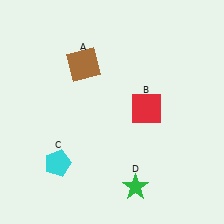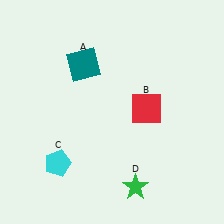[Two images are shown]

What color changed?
The square (A) changed from brown in Image 1 to teal in Image 2.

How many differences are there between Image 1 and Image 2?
There is 1 difference between the two images.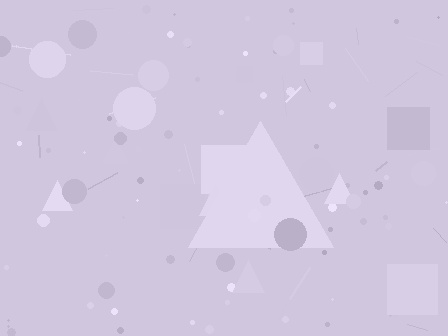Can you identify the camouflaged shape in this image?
The camouflaged shape is a triangle.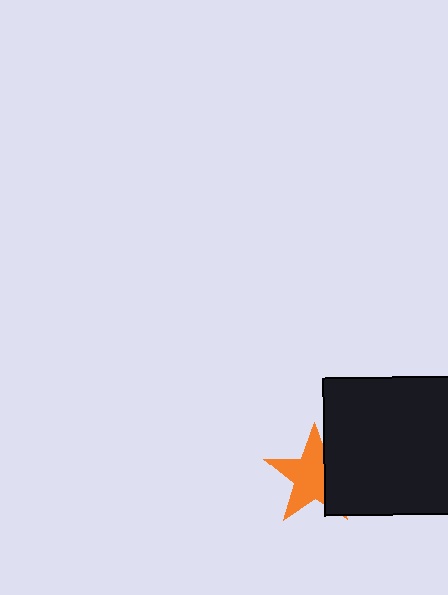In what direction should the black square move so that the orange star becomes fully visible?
The black square should move right. That is the shortest direction to clear the overlap and leave the orange star fully visible.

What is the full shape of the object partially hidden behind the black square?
The partially hidden object is an orange star.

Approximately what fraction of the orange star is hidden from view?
Roughly 33% of the orange star is hidden behind the black square.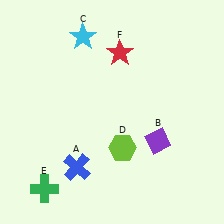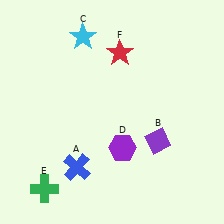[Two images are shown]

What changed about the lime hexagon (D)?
In Image 1, D is lime. In Image 2, it changed to purple.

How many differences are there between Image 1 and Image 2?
There is 1 difference between the two images.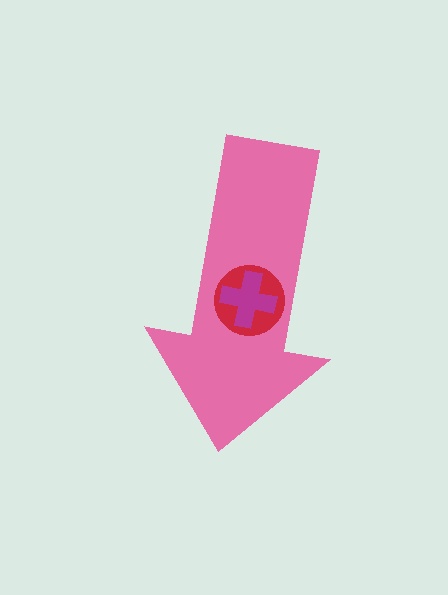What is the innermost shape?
The magenta cross.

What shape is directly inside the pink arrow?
The red circle.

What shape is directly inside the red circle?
The magenta cross.